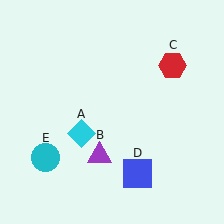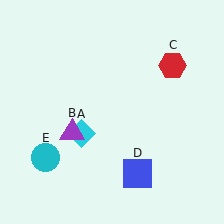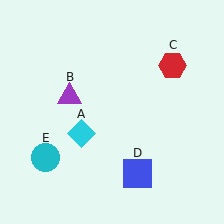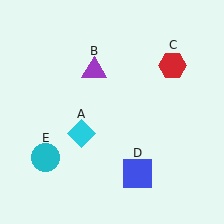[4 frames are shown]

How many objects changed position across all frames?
1 object changed position: purple triangle (object B).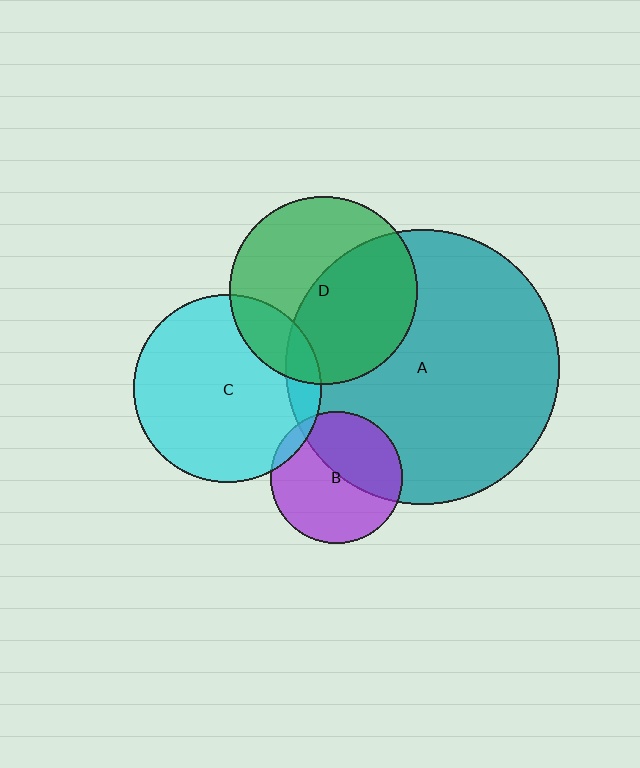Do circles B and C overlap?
Yes.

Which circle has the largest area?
Circle A (teal).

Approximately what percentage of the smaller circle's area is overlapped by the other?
Approximately 10%.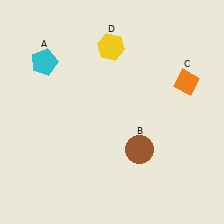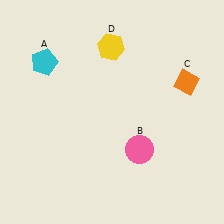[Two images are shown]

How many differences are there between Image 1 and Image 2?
There is 1 difference between the two images.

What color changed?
The circle (B) changed from brown in Image 1 to pink in Image 2.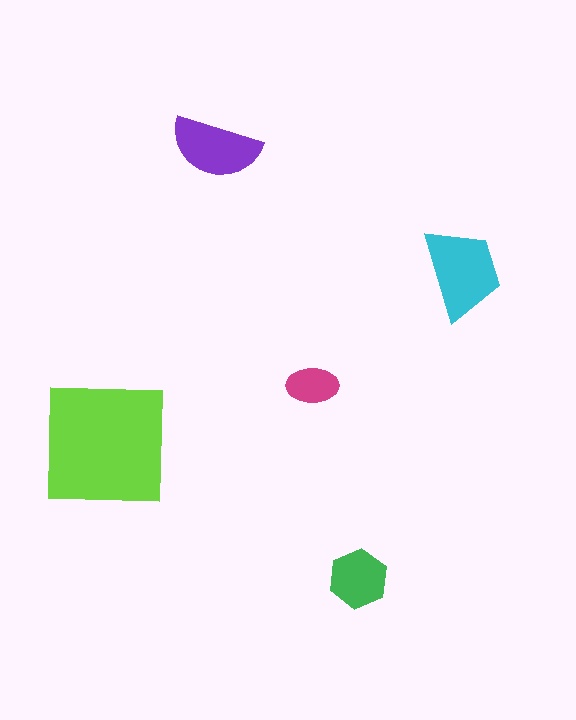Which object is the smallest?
The magenta ellipse.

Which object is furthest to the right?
The cyan trapezoid is rightmost.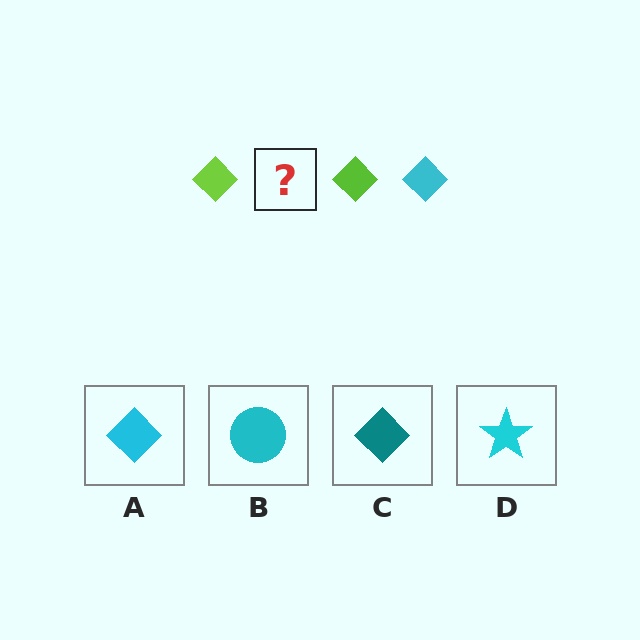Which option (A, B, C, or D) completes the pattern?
A.